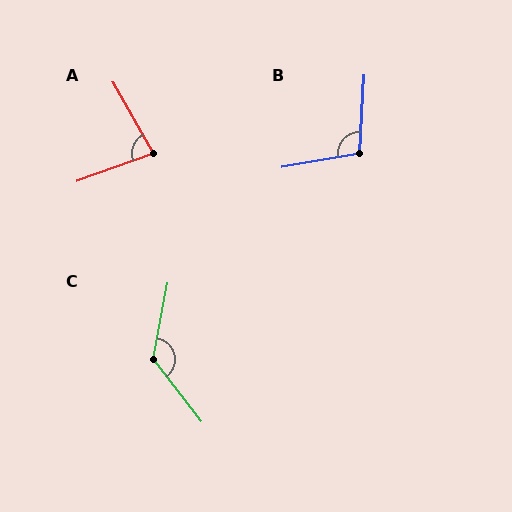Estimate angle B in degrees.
Approximately 103 degrees.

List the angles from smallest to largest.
A (80°), B (103°), C (132°).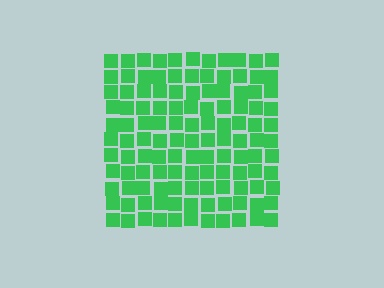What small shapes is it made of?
It is made of small squares.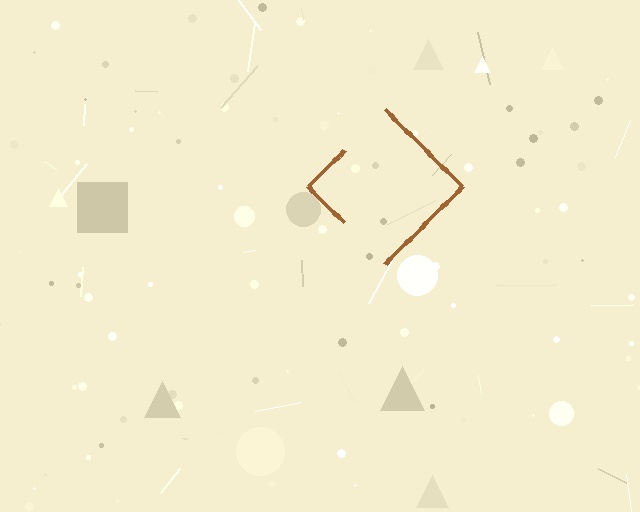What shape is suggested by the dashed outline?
The dashed outline suggests a diamond.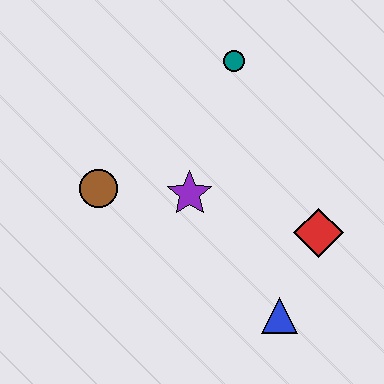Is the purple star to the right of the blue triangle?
No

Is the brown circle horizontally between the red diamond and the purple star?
No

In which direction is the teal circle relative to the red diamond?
The teal circle is above the red diamond.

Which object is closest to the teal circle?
The purple star is closest to the teal circle.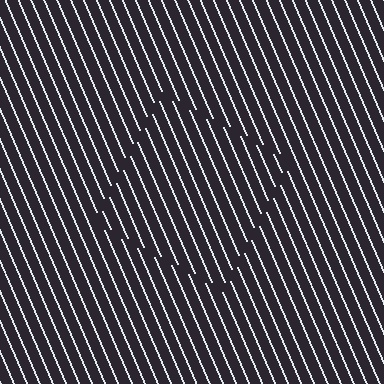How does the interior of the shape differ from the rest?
The interior of the shape contains the same grating, shifted by half a period — the contour is defined by the phase discontinuity where line-ends from the inner and outer gratings abut.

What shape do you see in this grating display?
An illusory square. The interior of the shape contains the same grating, shifted by half a period — the contour is defined by the phase discontinuity where line-ends from the inner and outer gratings abut.